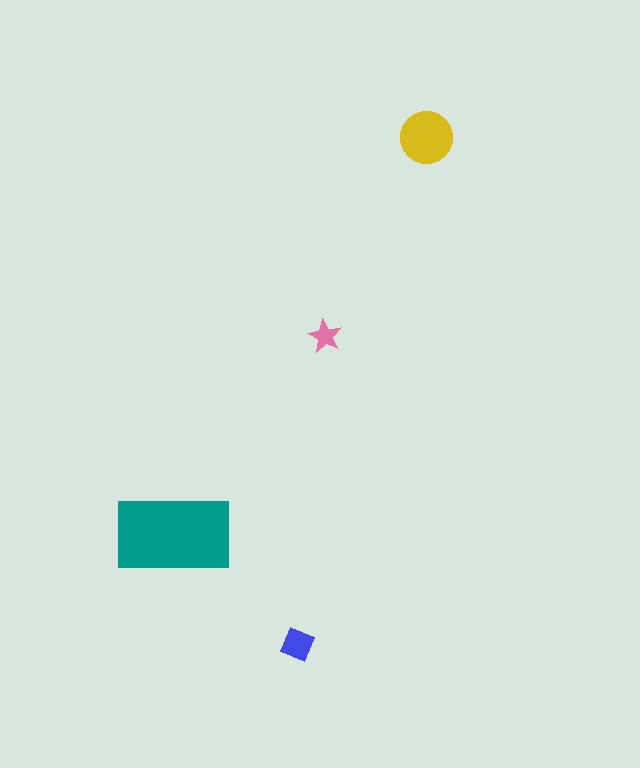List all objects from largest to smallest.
The teal rectangle, the yellow circle, the blue square, the pink star.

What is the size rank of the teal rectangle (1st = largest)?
1st.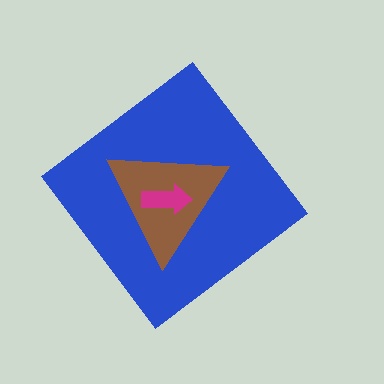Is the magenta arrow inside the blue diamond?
Yes.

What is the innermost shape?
The magenta arrow.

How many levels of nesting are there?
3.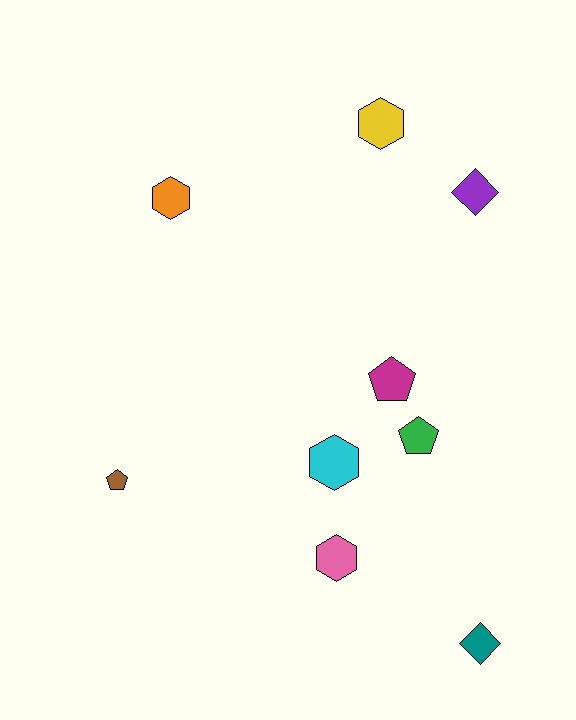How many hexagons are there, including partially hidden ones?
There are 4 hexagons.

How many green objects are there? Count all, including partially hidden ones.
There is 1 green object.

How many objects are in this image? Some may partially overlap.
There are 9 objects.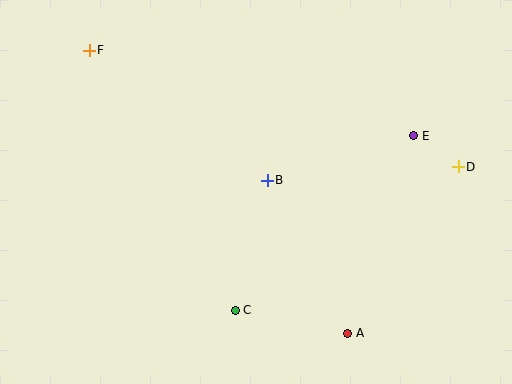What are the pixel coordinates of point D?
Point D is at (458, 167).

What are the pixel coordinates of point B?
Point B is at (267, 180).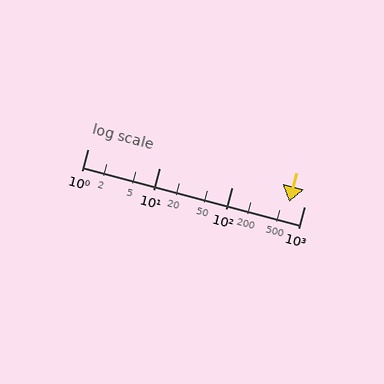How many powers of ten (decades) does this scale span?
The scale spans 3 decades, from 1 to 1000.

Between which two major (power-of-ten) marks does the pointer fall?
The pointer is between 100 and 1000.